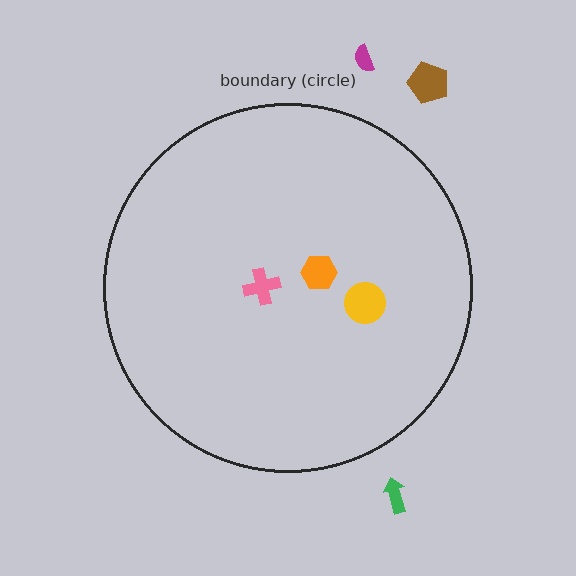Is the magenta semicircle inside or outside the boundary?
Outside.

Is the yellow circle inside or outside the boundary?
Inside.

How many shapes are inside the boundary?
3 inside, 3 outside.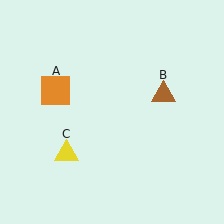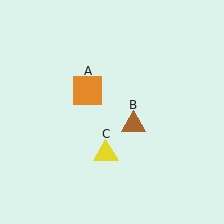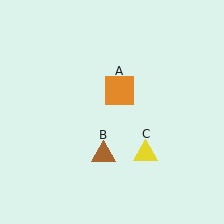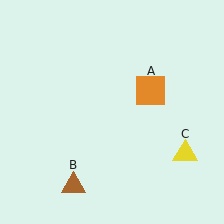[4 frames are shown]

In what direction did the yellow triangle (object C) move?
The yellow triangle (object C) moved right.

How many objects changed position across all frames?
3 objects changed position: orange square (object A), brown triangle (object B), yellow triangle (object C).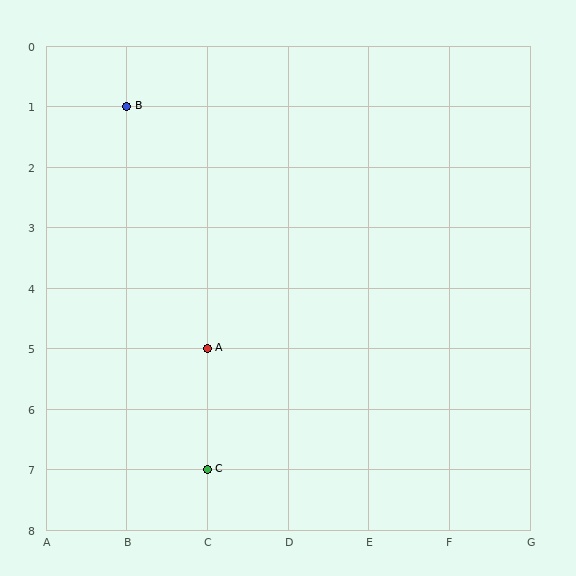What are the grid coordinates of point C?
Point C is at grid coordinates (C, 7).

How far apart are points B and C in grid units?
Points B and C are 1 column and 6 rows apart (about 6.1 grid units diagonally).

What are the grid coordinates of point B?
Point B is at grid coordinates (B, 1).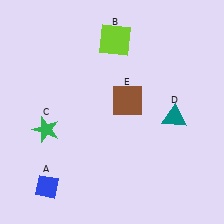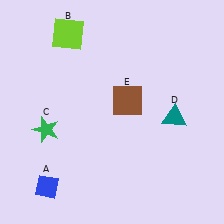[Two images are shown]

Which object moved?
The lime square (B) moved left.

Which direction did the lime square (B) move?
The lime square (B) moved left.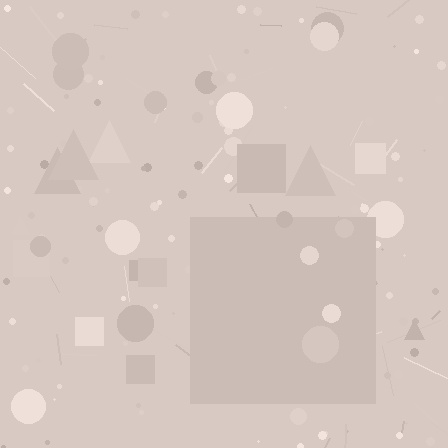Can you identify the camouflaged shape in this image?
The camouflaged shape is a square.